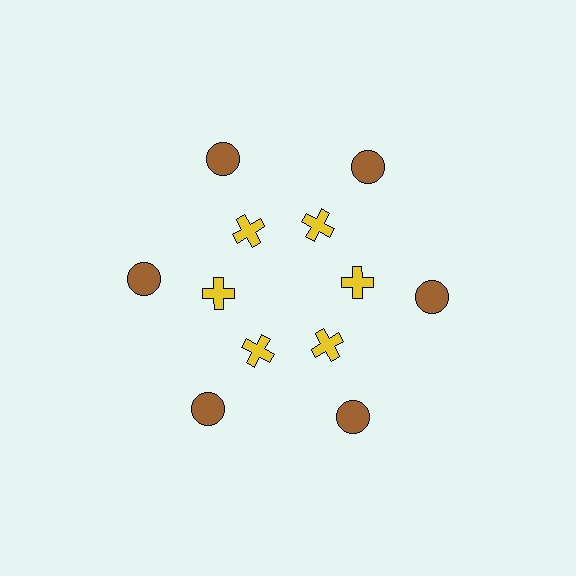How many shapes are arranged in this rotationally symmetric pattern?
There are 12 shapes, arranged in 6 groups of 2.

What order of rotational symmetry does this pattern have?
This pattern has 6-fold rotational symmetry.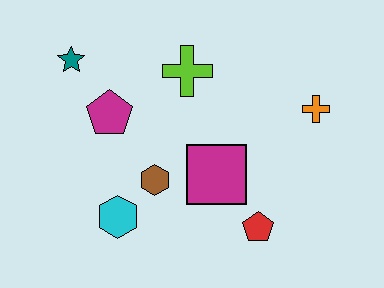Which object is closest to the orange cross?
The magenta square is closest to the orange cross.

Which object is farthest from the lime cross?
The red pentagon is farthest from the lime cross.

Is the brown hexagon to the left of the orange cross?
Yes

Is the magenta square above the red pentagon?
Yes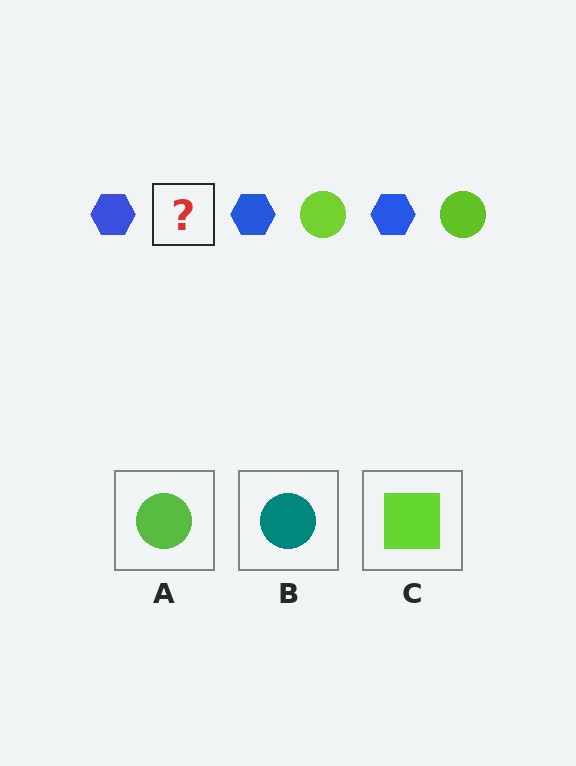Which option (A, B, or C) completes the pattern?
A.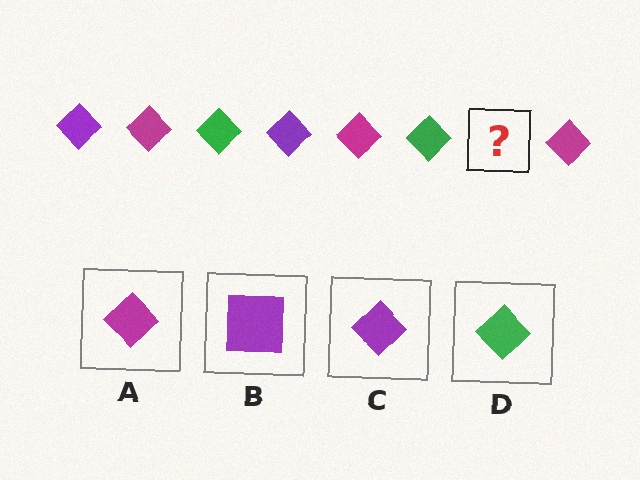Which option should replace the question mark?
Option C.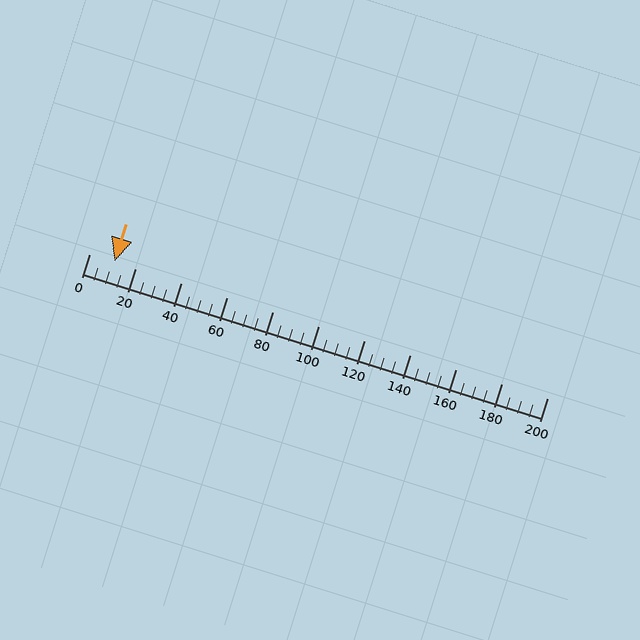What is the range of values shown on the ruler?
The ruler shows values from 0 to 200.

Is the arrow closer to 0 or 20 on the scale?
The arrow is closer to 20.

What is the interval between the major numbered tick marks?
The major tick marks are spaced 20 units apart.